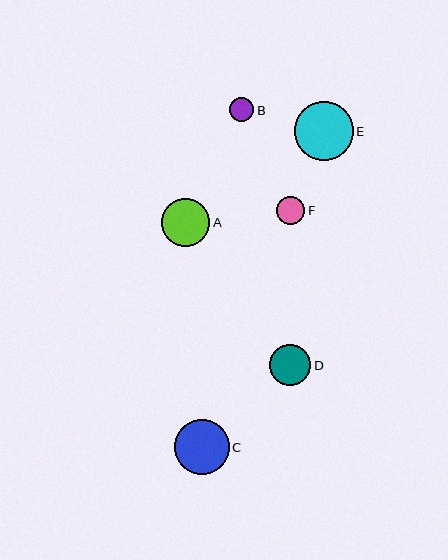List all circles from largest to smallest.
From largest to smallest: E, C, A, D, F, B.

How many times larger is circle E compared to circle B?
Circle E is approximately 2.4 times the size of circle B.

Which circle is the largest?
Circle E is the largest with a size of approximately 59 pixels.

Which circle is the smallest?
Circle B is the smallest with a size of approximately 24 pixels.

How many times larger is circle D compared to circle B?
Circle D is approximately 1.7 times the size of circle B.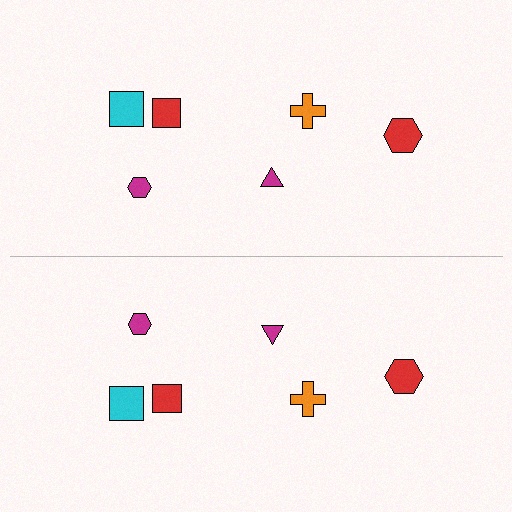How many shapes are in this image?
There are 12 shapes in this image.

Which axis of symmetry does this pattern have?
The pattern has a horizontal axis of symmetry running through the center of the image.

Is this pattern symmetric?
Yes, this pattern has bilateral (reflection) symmetry.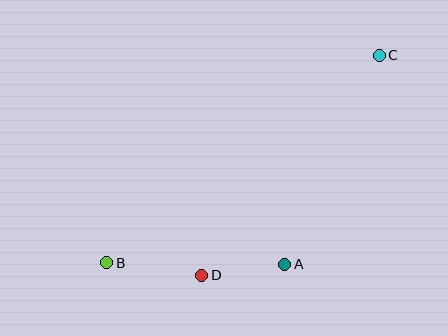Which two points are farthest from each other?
Points B and C are farthest from each other.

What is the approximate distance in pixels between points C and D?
The distance between C and D is approximately 283 pixels.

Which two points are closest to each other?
Points A and D are closest to each other.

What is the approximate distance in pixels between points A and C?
The distance between A and C is approximately 229 pixels.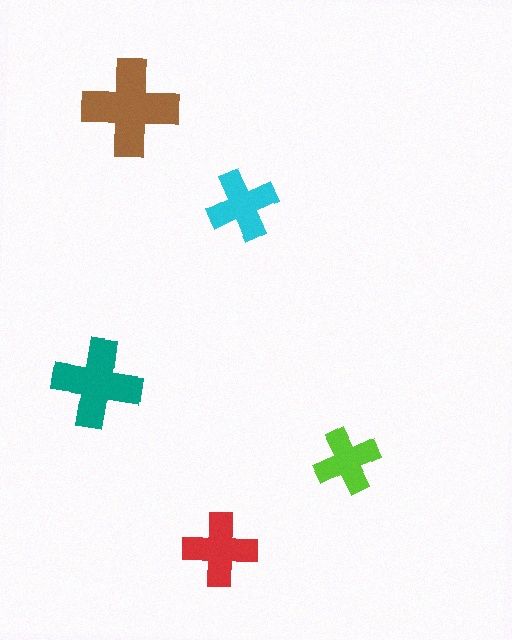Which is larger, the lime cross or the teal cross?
The teal one.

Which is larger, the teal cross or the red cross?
The teal one.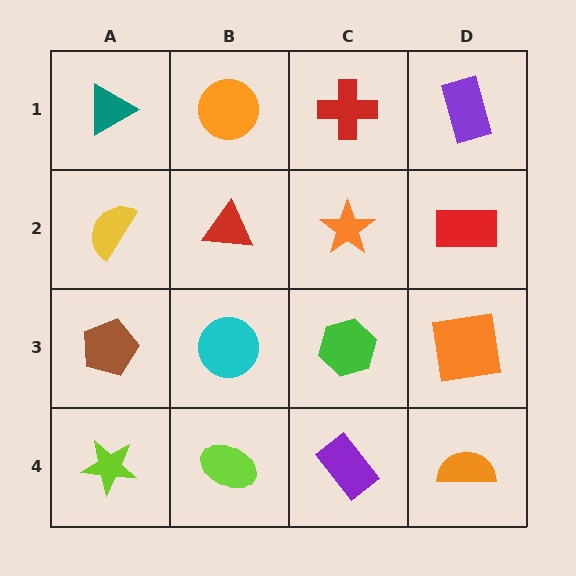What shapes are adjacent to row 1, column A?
A yellow semicircle (row 2, column A), an orange circle (row 1, column B).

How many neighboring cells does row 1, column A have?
2.